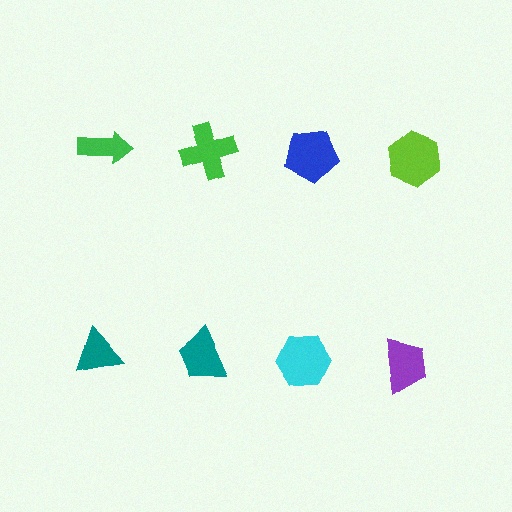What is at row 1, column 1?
A green arrow.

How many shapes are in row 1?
4 shapes.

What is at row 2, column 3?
A cyan hexagon.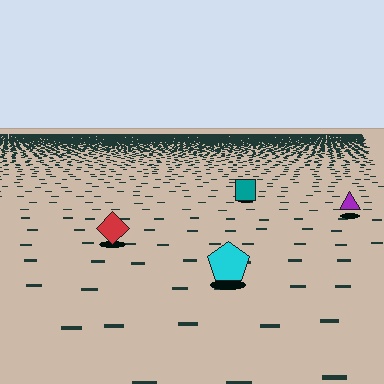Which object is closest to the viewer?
The cyan pentagon is closest. The texture marks near it are larger and more spread out.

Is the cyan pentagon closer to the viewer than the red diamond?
Yes. The cyan pentagon is closer — you can tell from the texture gradient: the ground texture is coarser near it.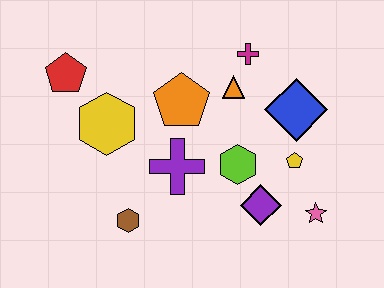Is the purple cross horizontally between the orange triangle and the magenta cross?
No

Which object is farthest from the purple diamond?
The red pentagon is farthest from the purple diamond.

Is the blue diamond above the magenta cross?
No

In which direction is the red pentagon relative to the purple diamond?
The red pentagon is to the left of the purple diamond.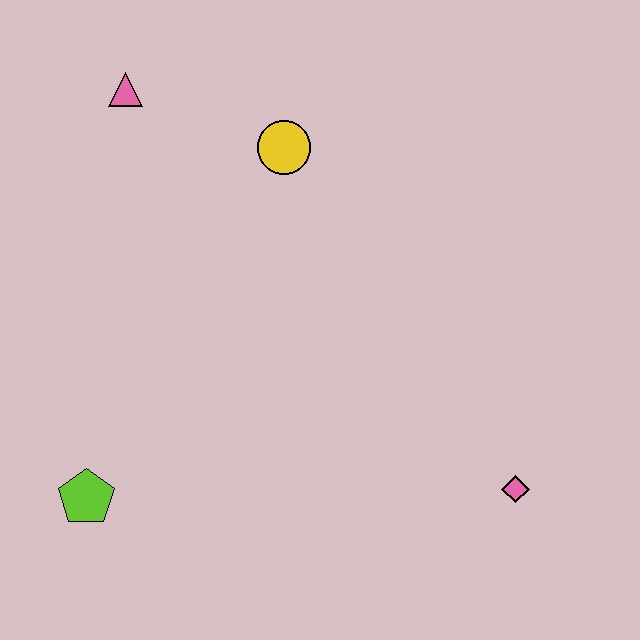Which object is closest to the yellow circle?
The pink triangle is closest to the yellow circle.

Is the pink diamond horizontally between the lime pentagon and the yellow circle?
No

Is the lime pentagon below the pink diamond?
Yes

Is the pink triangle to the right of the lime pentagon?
Yes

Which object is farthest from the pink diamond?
The pink triangle is farthest from the pink diamond.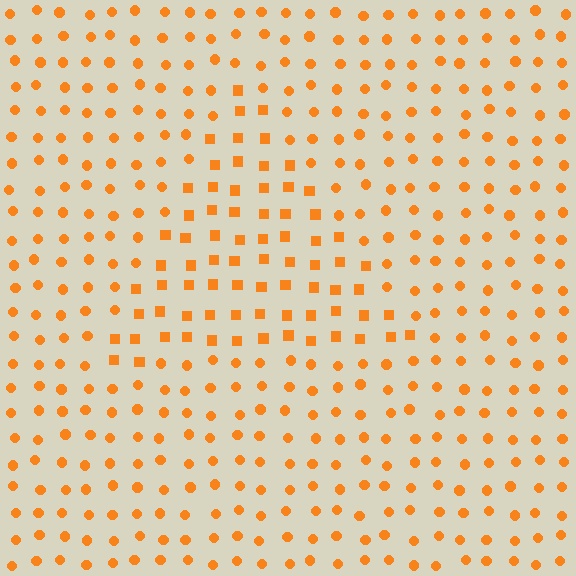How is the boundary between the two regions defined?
The boundary is defined by a change in element shape: squares inside vs. circles outside. All elements share the same color and spacing.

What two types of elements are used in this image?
The image uses squares inside the triangle region and circles outside it.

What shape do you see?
I see a triangle.